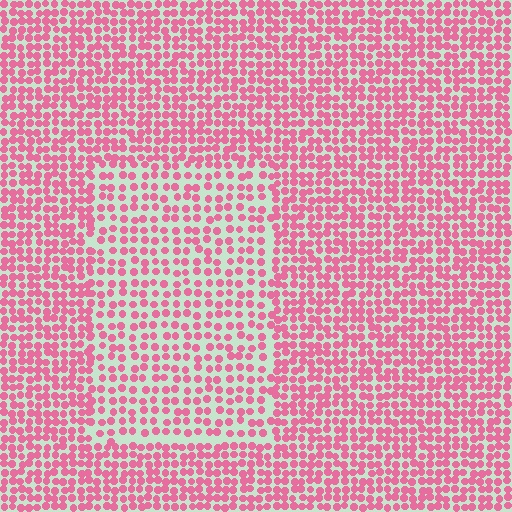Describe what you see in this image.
The image contains small pink elements arranged at two different densities. A rectangle-shaped region is visible where the elements are less densely packed than the surrounding area.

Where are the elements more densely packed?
The elements are more densely packed outside the rectangle boundary.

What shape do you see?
I see a rectangle.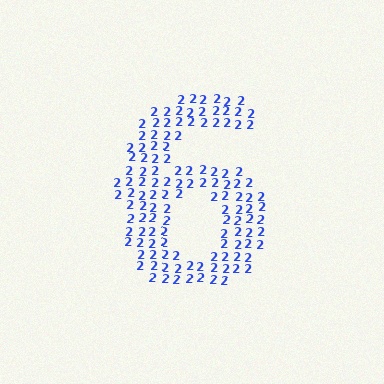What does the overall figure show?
The overall figure shows the digit 6.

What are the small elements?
The small elements are digit 2's.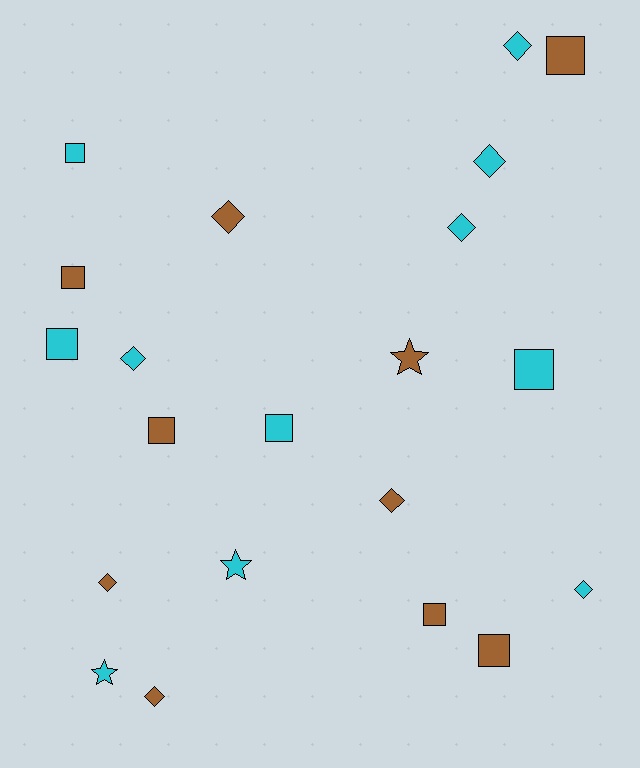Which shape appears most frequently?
Diamond, with 9 objects.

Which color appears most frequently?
Cyan, with 11 objects.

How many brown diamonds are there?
There are 4 brown diamonds.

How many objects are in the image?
There are 21 objects.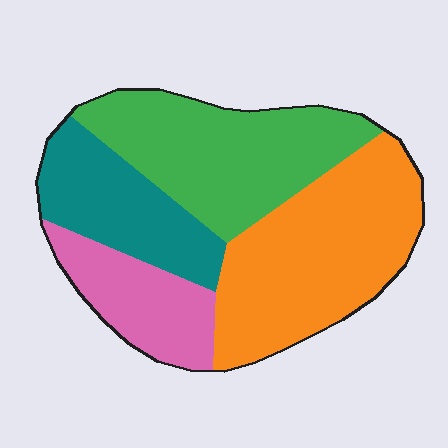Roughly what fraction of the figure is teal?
Teal covers around 20% of the figure.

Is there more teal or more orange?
Orange.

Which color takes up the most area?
Orange, at roughly 35%.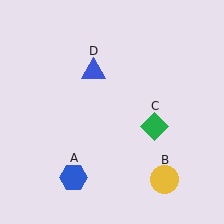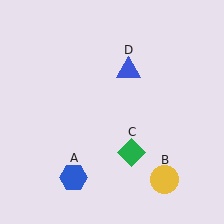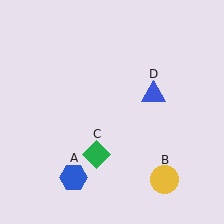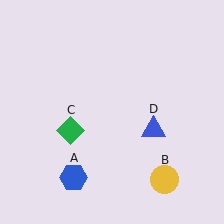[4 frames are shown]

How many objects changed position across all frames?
2 objects changed position: green diamond (object C), blue triangle (object D).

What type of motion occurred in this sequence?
The green diamond (object C), blue triangle (object D) rotated clockwise around the center of the scene.